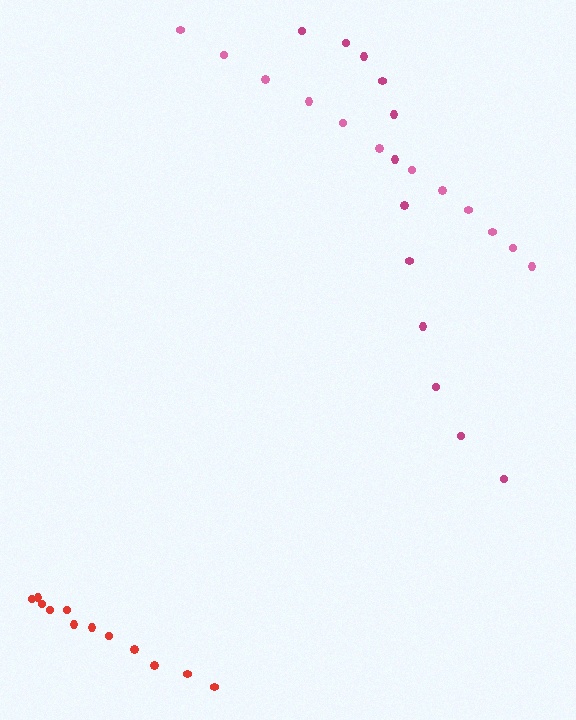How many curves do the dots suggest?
There are 3 distinct paths.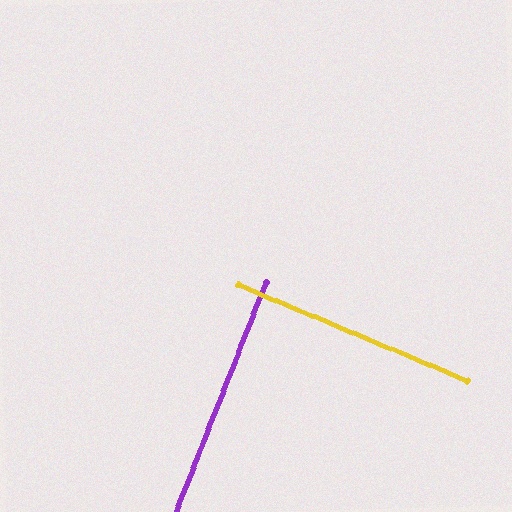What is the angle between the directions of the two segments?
Approximately 89 degrees.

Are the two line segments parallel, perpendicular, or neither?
Perpendicular — they meet at approximately 89°.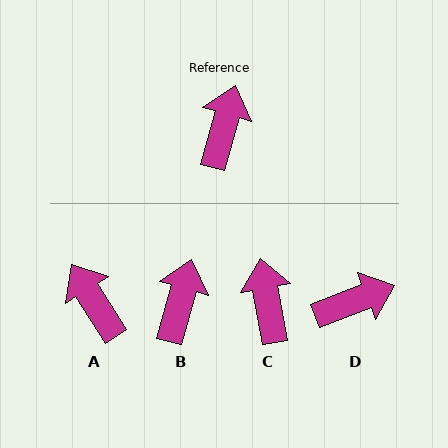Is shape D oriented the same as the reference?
No, it is off by about 53 degrees.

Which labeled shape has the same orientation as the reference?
B.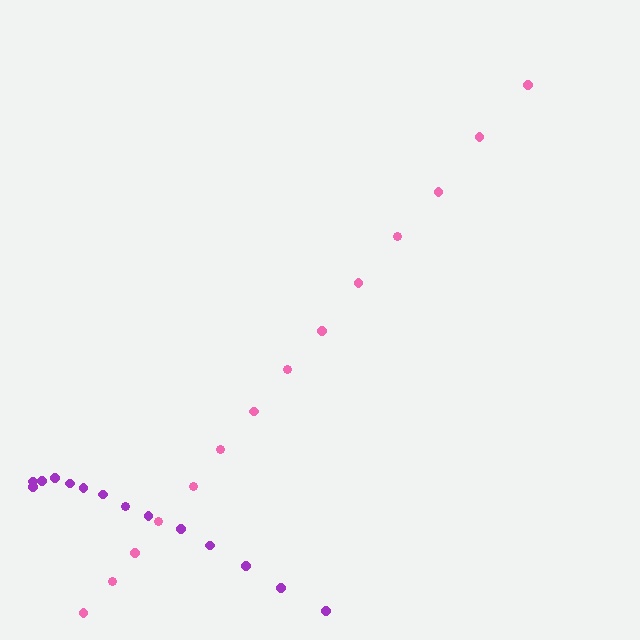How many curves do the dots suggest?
There are 2 distinct paths.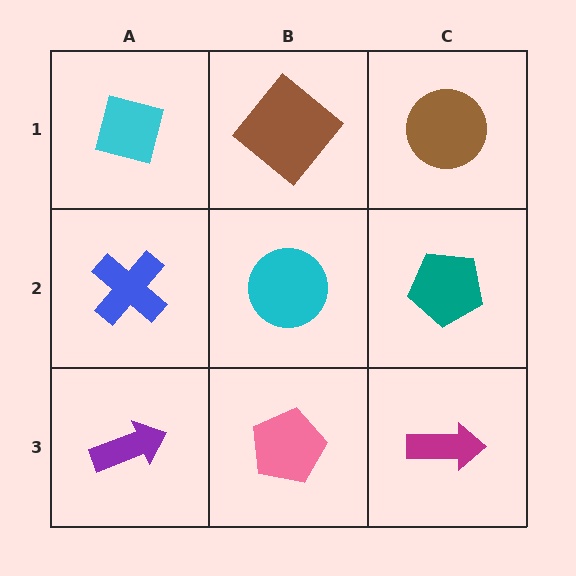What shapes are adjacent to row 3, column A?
A blue cross (row 2, column A), a pink pentagon (row 3, column B).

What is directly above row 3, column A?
A blue cross.